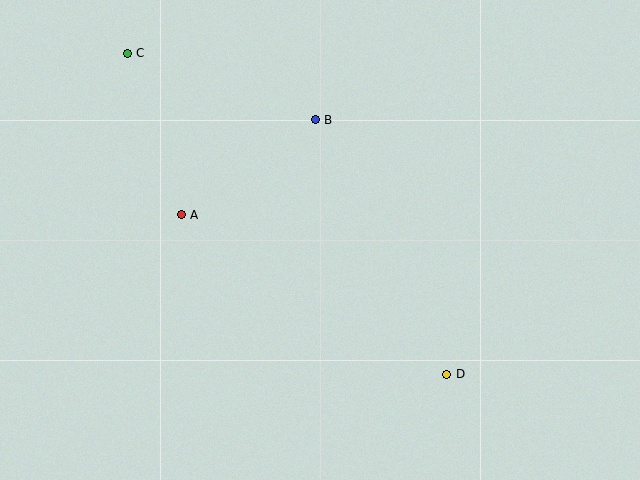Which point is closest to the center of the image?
Point B at (315, 120) is closest to the center.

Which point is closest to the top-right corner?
Point B is closest to the top-right corner.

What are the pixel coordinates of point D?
Point D is at (447, 374).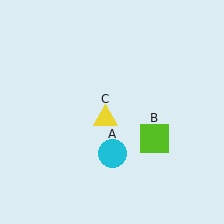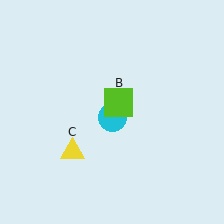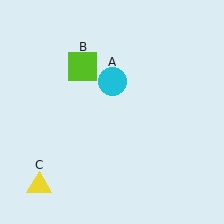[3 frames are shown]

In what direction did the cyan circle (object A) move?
The cyan circle (object A) moved up.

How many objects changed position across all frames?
3 objects changed position: cyan circle (object A), lime square (object B), yellow triangle (object C).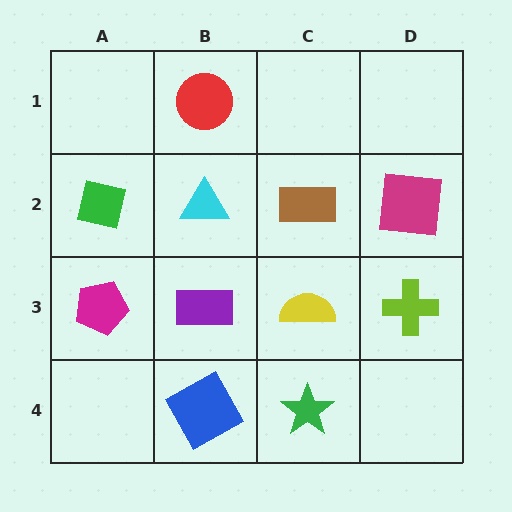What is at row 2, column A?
A green square.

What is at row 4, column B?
A blue square.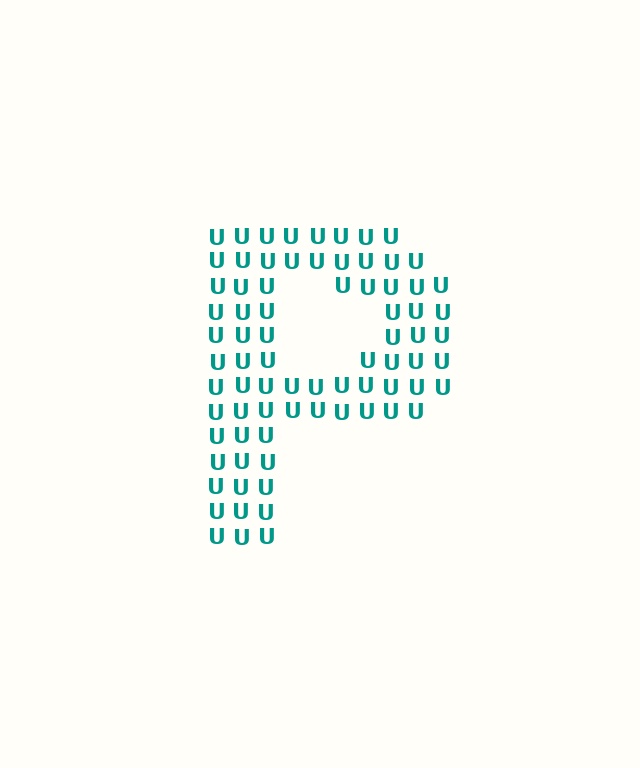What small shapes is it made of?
It is made of small letter U's.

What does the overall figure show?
The overall figure shows the letter P.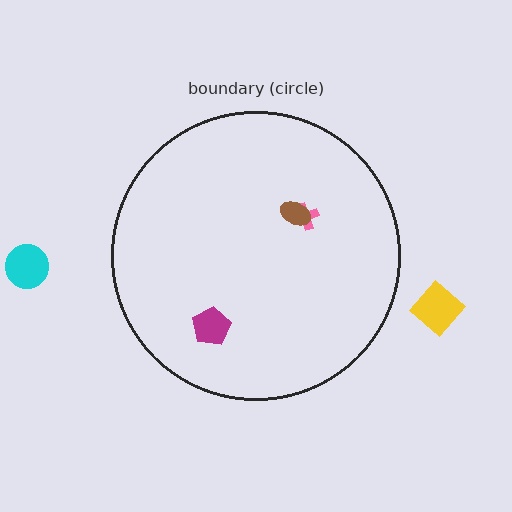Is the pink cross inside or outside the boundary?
Inside.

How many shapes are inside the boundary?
3 inside, 2 outside.